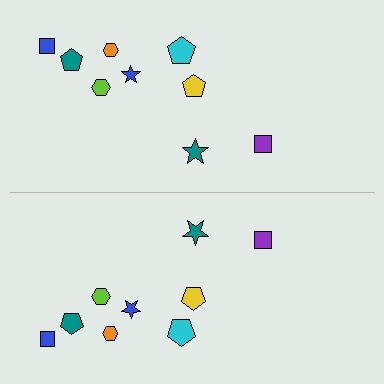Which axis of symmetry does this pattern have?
The pattern has a horizontal axis of symmetry running through the center of the image.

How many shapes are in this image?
There are 18 shapes in this image.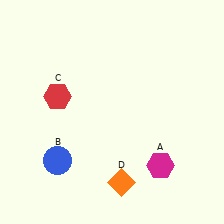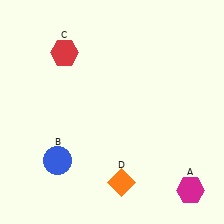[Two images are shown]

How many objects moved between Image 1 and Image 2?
2 objects moved between the two images.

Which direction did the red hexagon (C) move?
The red hexagon (C) moved up.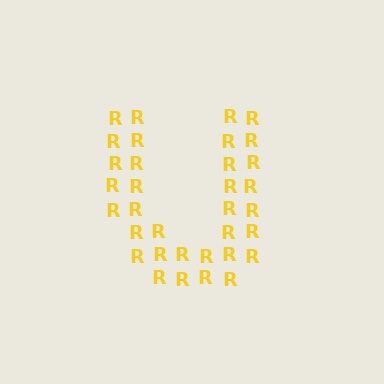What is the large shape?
The large shape is the letter U.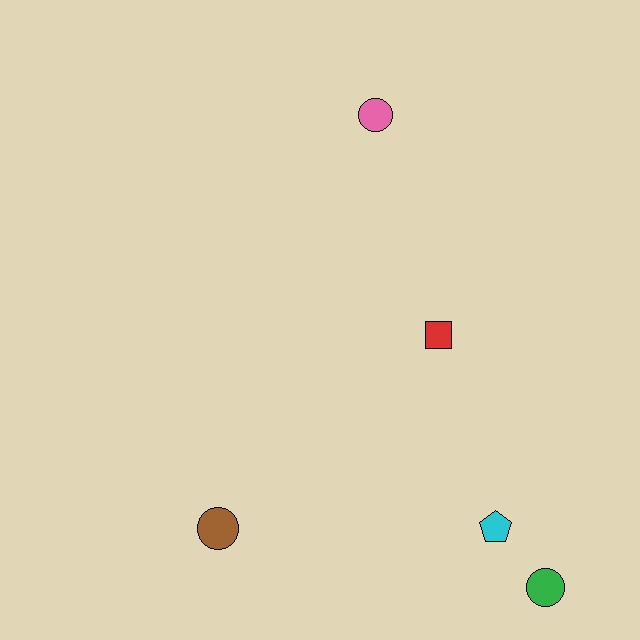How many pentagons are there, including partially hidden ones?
There is 1 pentagon.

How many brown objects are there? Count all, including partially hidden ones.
There is 1 brown object.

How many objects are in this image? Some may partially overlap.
There are 5 objects.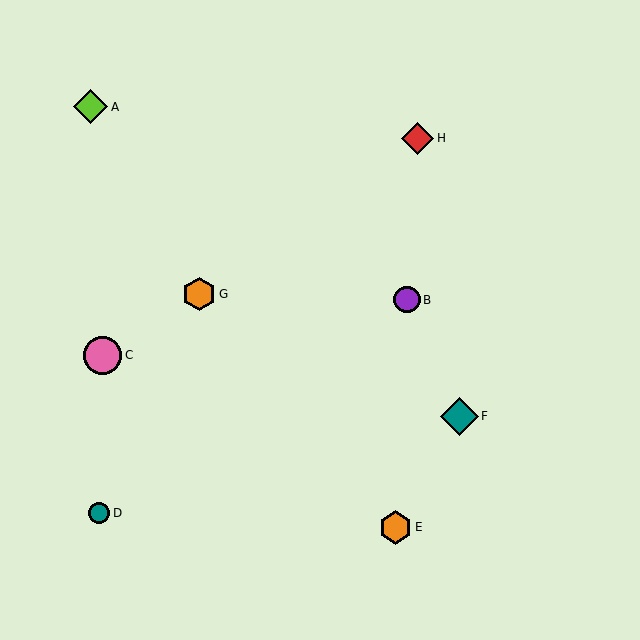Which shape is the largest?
The pink circle (labeled C) is the largest.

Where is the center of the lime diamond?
The center of the lime diamond is at (91, 107).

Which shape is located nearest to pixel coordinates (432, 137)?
The red diamond (labeled H) at (417, 138) is nearest to that location.